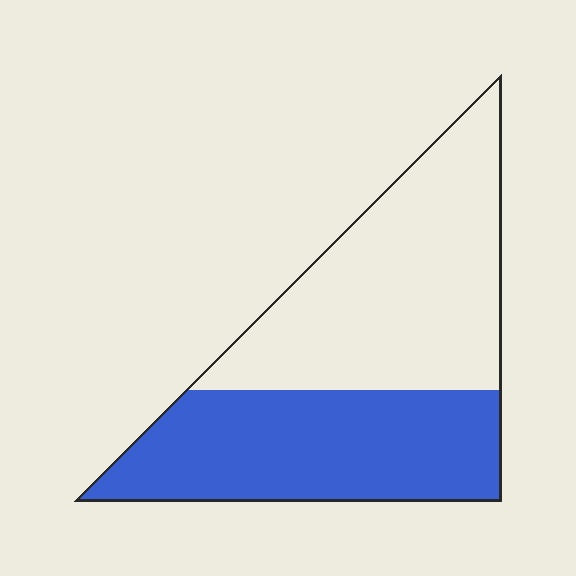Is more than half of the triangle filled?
No.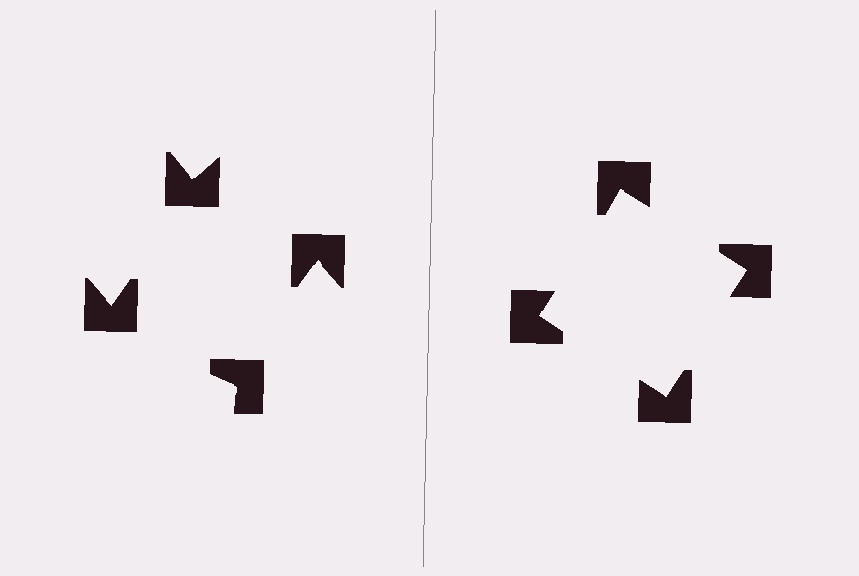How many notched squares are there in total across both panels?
8 — 4 on each side.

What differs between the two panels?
The notched squares are positioned identically on both sides; only the wedge orientations differ. On the right they align to a square; on the left they are misaligned.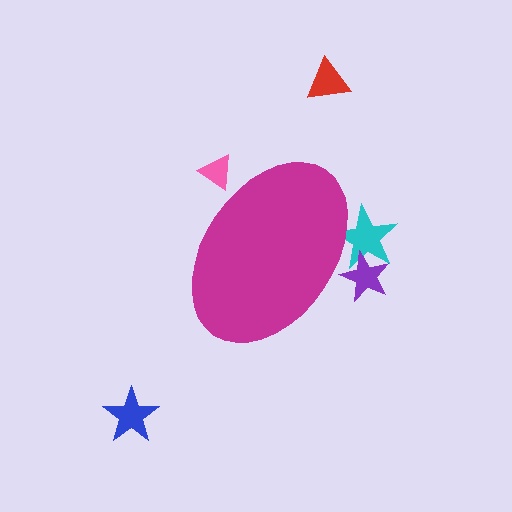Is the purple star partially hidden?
Yes, the purple star is partially hidden behind the magenta ellipse.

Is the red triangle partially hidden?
No, the red triangle is fully visible.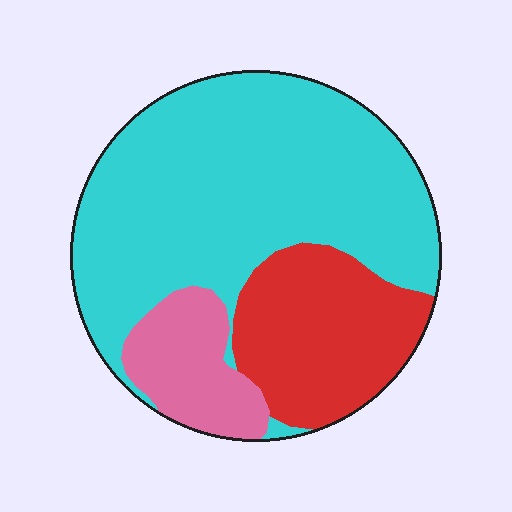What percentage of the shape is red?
Red takes up about one quarter (1/4) of the shape.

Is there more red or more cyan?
Cyan.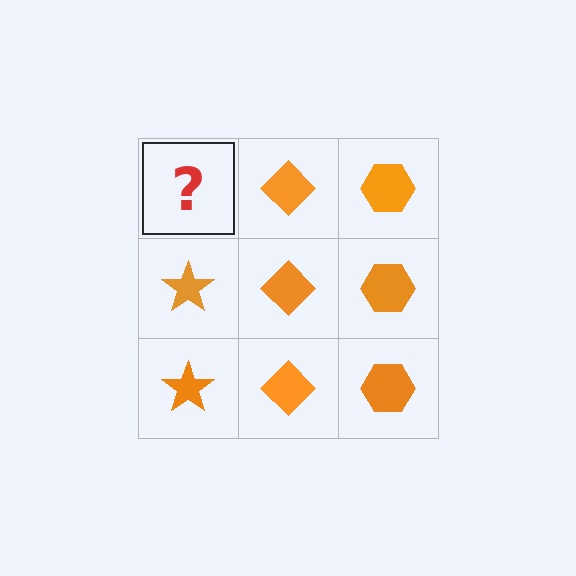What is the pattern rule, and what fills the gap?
The rule is that each column has a consistent shape. The gap should be filled with an orange star.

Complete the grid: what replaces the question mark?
The question mark should be replaced with an orange star.